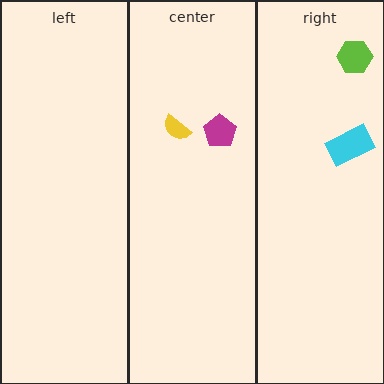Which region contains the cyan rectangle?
The right region.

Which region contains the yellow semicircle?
The center region.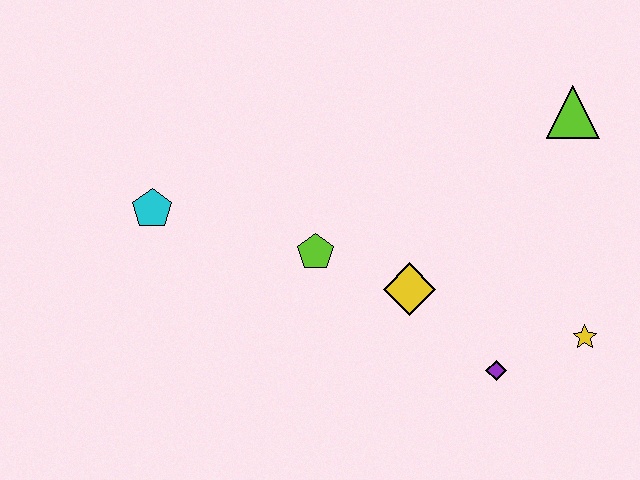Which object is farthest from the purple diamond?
The cyan pentagon is farthest from the purple diamond.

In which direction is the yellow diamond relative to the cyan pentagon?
The yellow diamond is to the right of the cyan pentagon.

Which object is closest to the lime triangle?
The yellow star is closest to the lime triangle.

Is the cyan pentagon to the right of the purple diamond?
No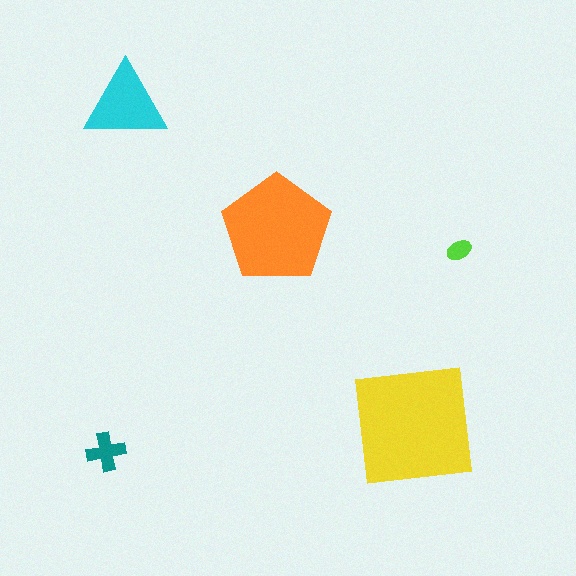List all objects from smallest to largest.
The lime ellipse, the teal cross, the cyan triangle, the orange pentagon, the yellow square.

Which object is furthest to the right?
The lime ellipse is rightmost.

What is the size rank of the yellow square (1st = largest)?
1st.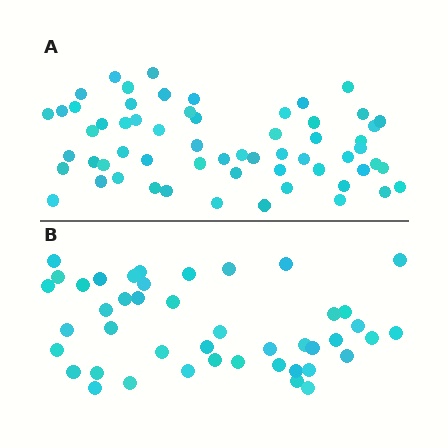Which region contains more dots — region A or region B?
Region A (the top region) has more dots.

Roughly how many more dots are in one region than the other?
Region A has approximately 15 more dots than region B.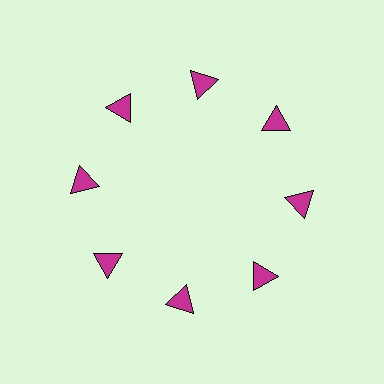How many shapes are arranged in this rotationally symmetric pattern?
There are 8 shapes, arranged in 8 groups of 1.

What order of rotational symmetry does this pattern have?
This pattern has 8-fold rotational symmetry.